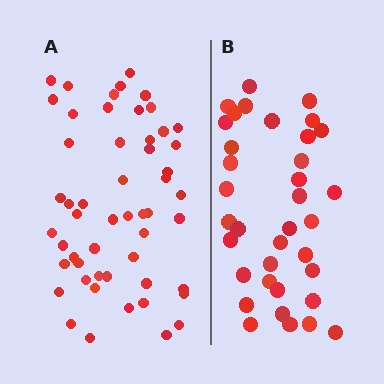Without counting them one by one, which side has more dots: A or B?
Region A (the left region) has more dots.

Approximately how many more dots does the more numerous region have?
Region A has approximately 15 more dots than region B.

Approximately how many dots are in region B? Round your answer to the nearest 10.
About 40 dots. (The exact count is 36, which rounds to 40.)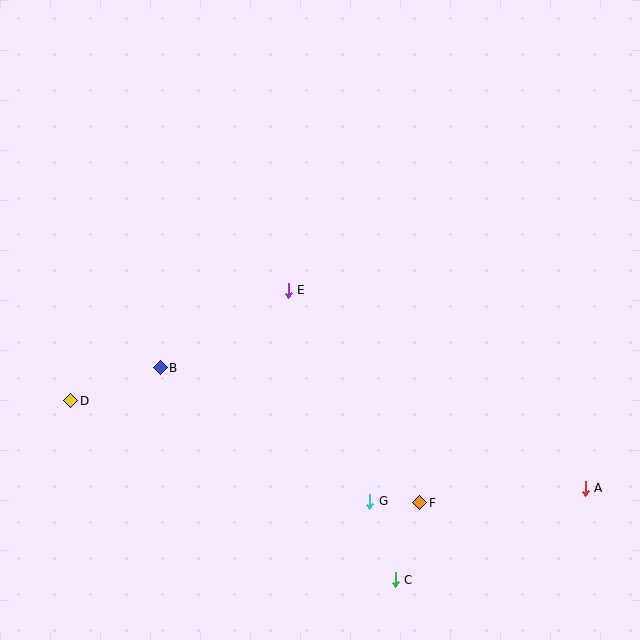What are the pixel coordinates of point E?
Point E is at (288, 290).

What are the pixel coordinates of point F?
Point F is at (420, 503).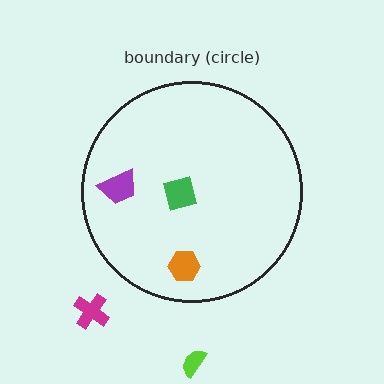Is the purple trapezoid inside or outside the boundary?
Inside.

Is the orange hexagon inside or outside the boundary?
Inside.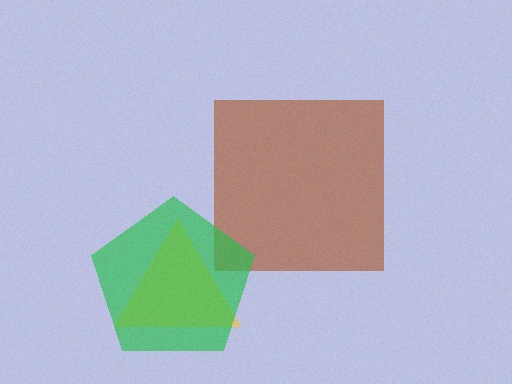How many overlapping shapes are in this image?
There are 3 overlapping shapes in the image.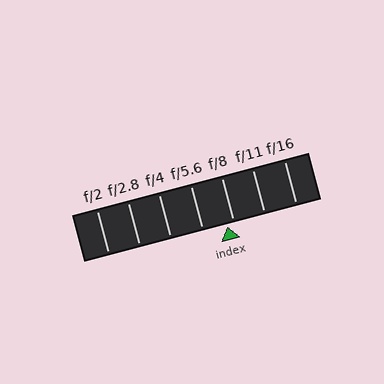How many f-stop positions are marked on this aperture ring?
There are 7 f-stop positions marked.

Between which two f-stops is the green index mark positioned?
The index mark is between f/5.6 and f/8.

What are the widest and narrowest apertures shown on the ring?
The widest aperture shown is f/2 and the narrowest is f/16.